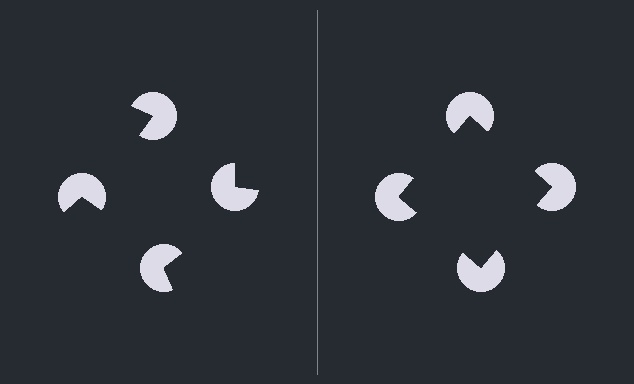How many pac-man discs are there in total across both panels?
8 — 4 on each side.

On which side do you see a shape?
An illusory square appears on the right side. On the left side the wedge cuts are rotated, so no coherent shape forms.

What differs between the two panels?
The pac-man discs are positioned identically on both sides; only the wedge orientations differ. On the right they align to a square; on the left they are misaligned.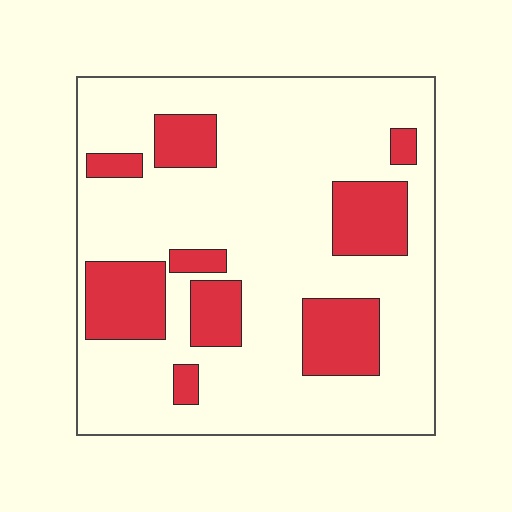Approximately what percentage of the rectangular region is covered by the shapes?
Approximately 25%.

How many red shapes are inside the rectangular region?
9.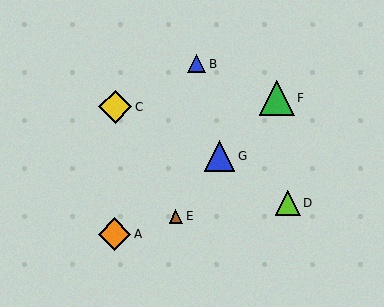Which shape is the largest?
The green triangle (labeled F) is the largest.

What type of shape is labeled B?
Shape B is a blue triangle.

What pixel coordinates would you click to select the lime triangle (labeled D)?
Click at (288, 203) to select the lime triangle D.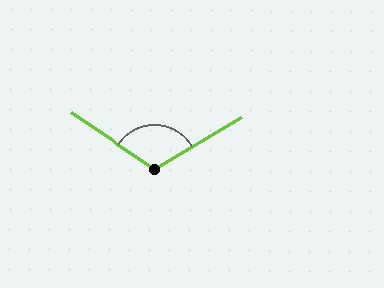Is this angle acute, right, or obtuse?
It is obtuse.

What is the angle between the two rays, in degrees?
Approximately 115 degrees.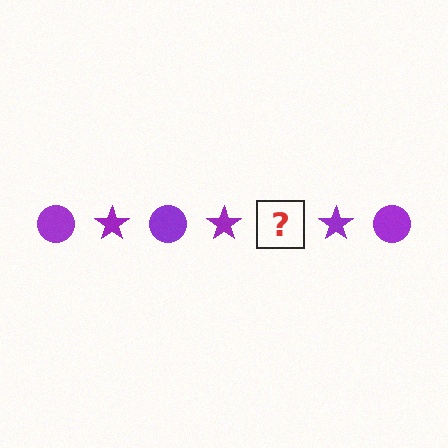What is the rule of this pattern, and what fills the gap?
The rule is that the pattern cycles through circle, star shapes in purple. The gap should be filled with a purple circle.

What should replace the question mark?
The question mark should be replaced with a purple circle.